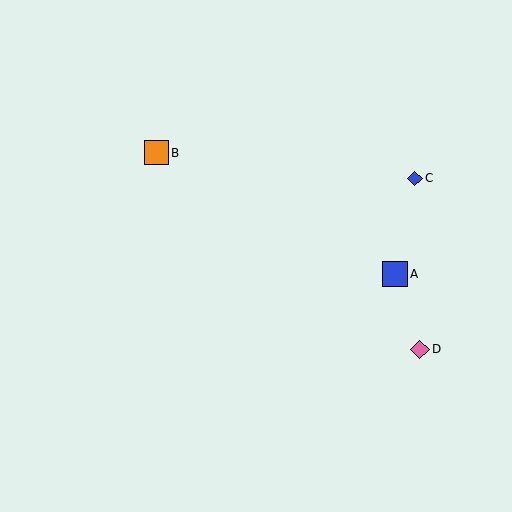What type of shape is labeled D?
Shape D is a pink diamond.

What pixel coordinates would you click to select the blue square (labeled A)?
Click at (395, 274) to select the blue square A.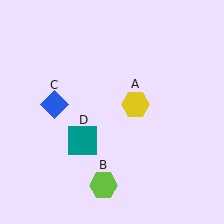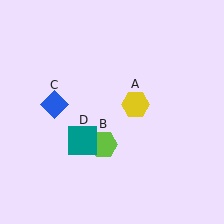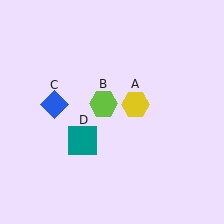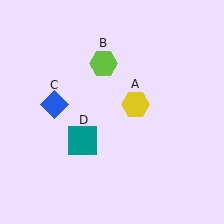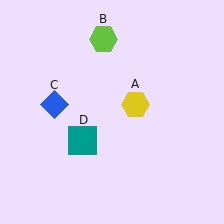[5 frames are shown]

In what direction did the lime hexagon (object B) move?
The lime hexagon (object B) moved up.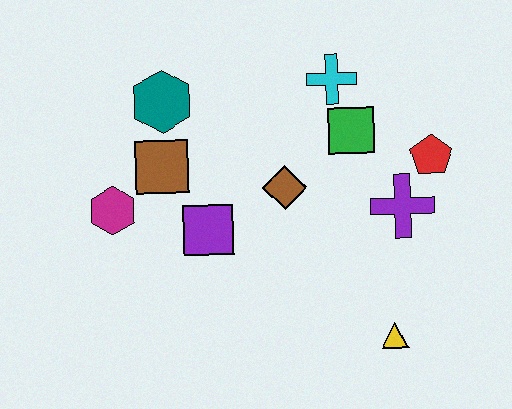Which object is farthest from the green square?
The magenta hexagon is farthest from the green square.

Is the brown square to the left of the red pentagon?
Yes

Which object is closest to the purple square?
The brown square is closest to the purple square.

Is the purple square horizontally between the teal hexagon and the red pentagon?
Yes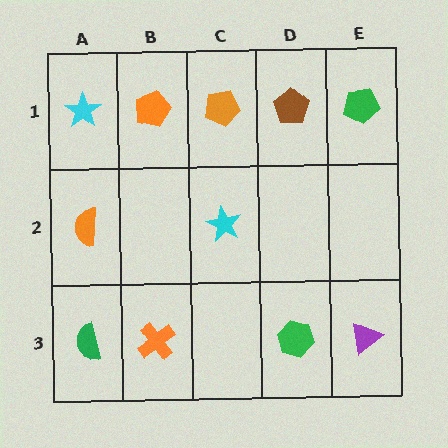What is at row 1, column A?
A cyan star.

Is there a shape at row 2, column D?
No, that cell is empty.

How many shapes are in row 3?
4 shapes.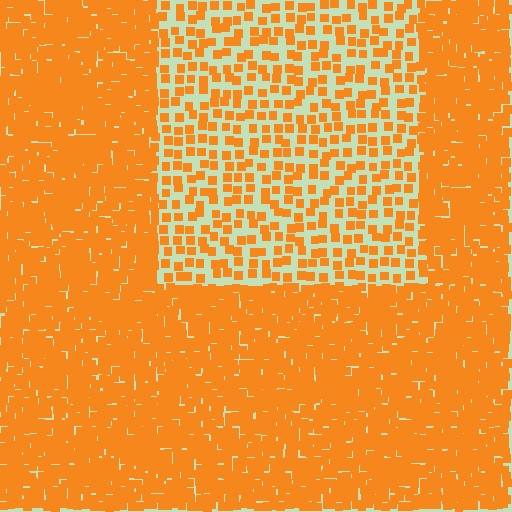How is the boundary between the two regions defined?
The boundary is defined by a change in element density (approximately 2.7x ratio). All elements are the same color, size, and shape.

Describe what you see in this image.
The image contains small orange elements arranged at two different densities. A rectangle-shaped region is visible where the elements are less densely packed than the surrounding area.